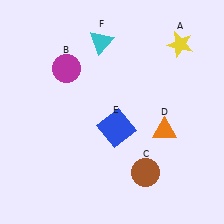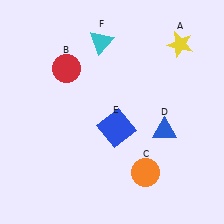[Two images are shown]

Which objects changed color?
B changed from magenta to red. C changed from brown to orange. D changed from orange to blue.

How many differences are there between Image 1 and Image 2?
There are 3 differences between the two images.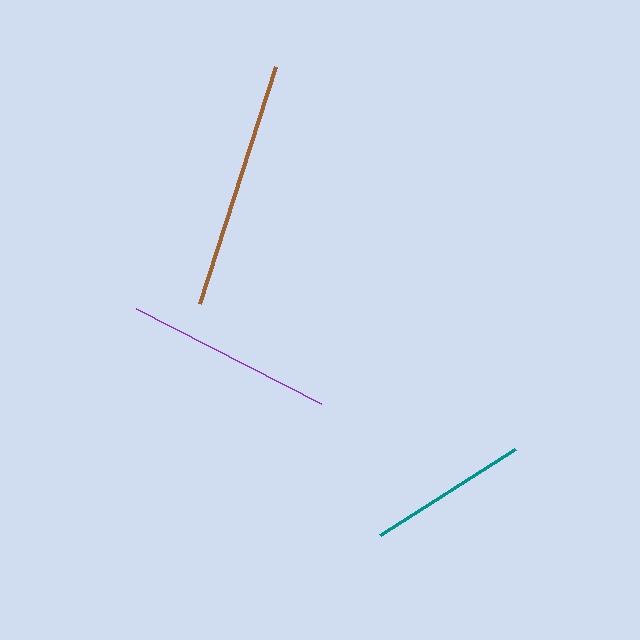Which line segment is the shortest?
The teal line is the shortest at approximately 160 pixels.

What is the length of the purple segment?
The purple segment is approximately 208 pixels long.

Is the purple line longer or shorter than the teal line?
The purple line is longer than the teal line.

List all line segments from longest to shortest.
From longest to shortest: brown, purple, teal.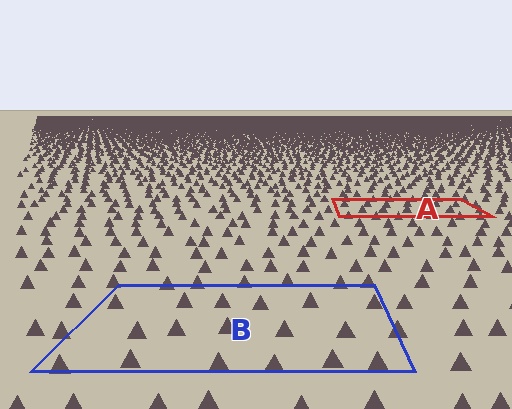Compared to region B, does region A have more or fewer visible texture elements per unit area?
Region A has more texture elements per unit area — they are packed more densely because it is farther away.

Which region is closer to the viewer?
Region B is closer. The texture elements there are larger and more spread out.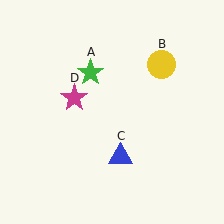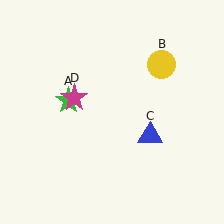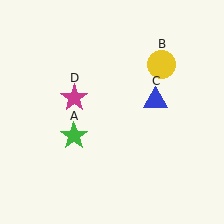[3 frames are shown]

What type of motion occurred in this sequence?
The green star (object A), blue triangle (object C) rotated counterclockwise around the center of the scene.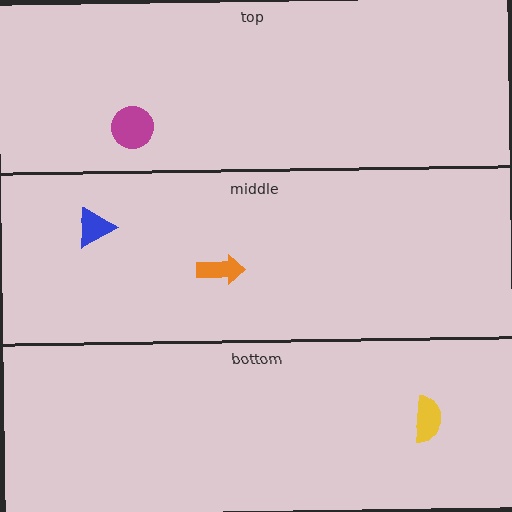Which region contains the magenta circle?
The top region.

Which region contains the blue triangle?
The middle region.